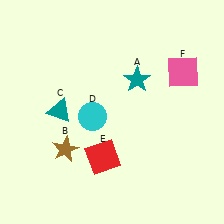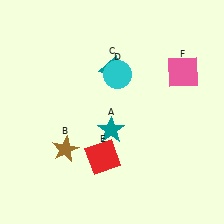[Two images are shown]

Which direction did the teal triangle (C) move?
The teal triangle (C) moved right.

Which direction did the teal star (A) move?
The teal star (A) moved down.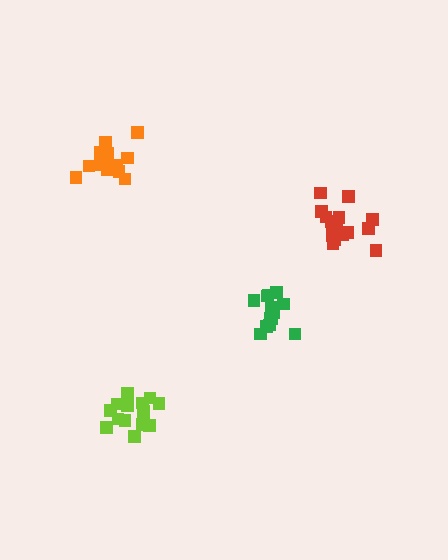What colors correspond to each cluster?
The clusters are colored: orange, green, red, lime.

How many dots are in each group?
Group 1: 14 dots, Group 2: 14 dots, Group 3: 18 dots, Group 4: 15 dots (61 total).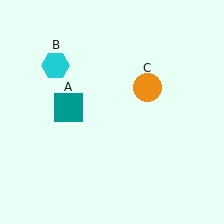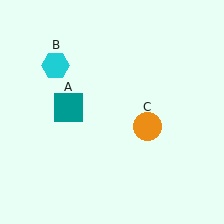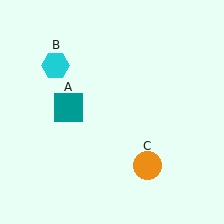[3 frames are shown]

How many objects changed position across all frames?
1 object changed position: orange circle (object C).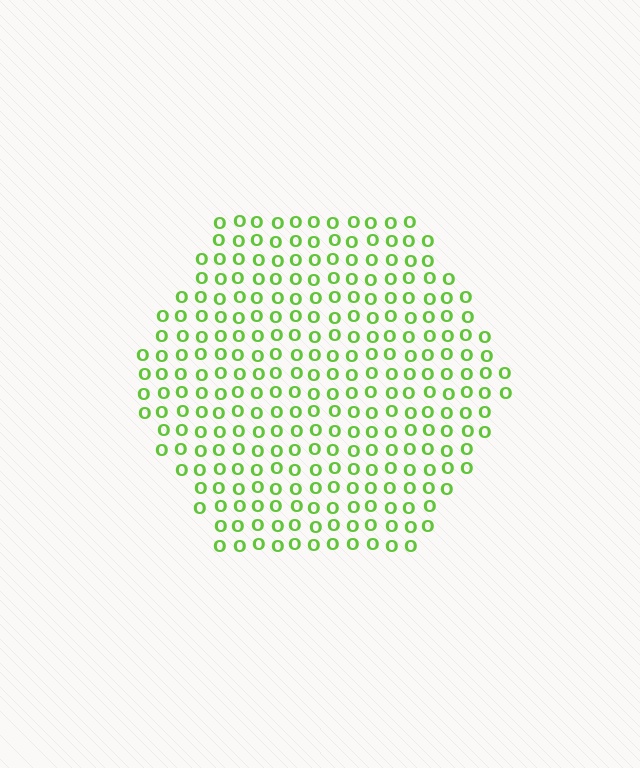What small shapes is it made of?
It is made of small letter O's.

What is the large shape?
The large shape is a hexagon.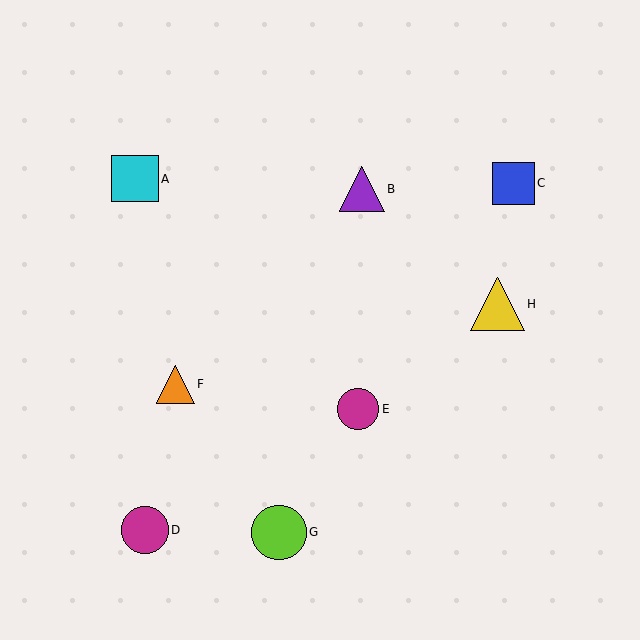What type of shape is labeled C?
Shape C is a blue square.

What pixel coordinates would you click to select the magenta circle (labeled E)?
Click at (358, 409) to select the magenta circle E.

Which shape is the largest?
The lime circle (labeled G) is the largest.